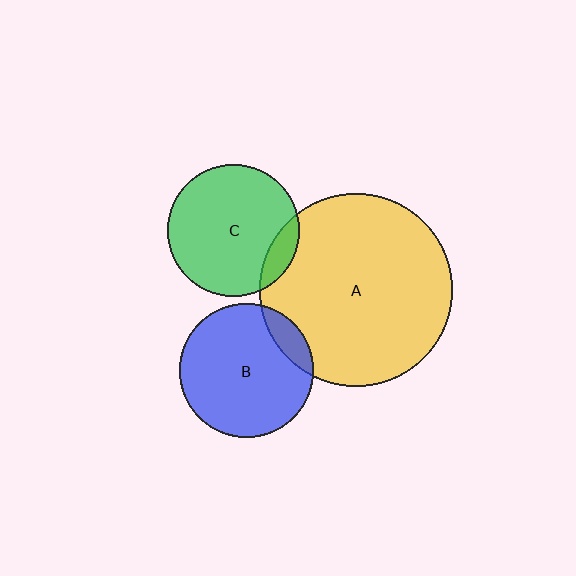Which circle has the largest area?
Circle A (yellow).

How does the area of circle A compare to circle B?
Approximately 2.1 times.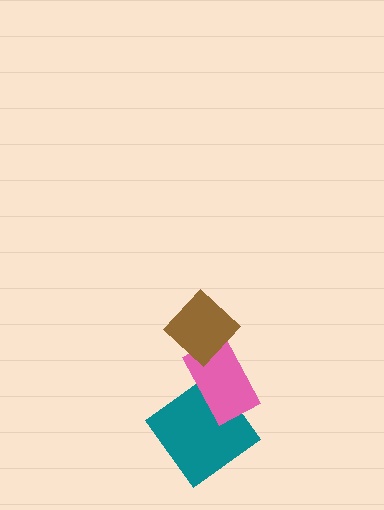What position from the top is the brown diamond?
The brown diamond is 1st from the top.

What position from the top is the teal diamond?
The teal diamond is 3rd from the top.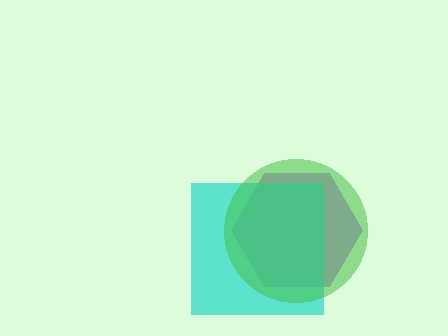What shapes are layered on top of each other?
The layered shapes are: a purple hexagon, a cyan square, a green circle.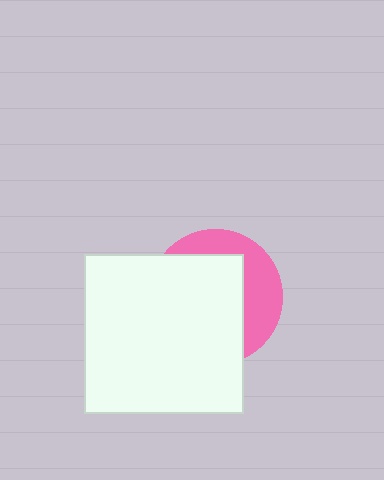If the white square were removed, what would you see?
You would see the complete pink circle.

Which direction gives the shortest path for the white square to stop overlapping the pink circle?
Moving toward the lower-left gives the shortest separation.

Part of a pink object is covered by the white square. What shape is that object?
It is a circle.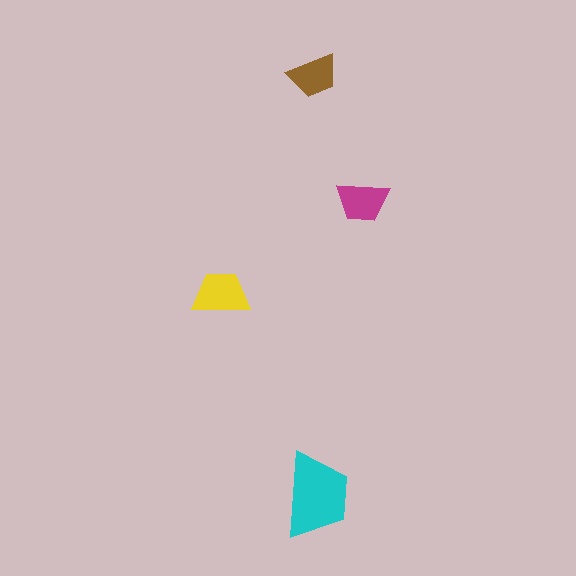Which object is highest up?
The brown trapezoid is topmost.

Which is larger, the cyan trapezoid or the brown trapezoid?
The cyan one.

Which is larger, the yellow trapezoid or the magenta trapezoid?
The yellow one.